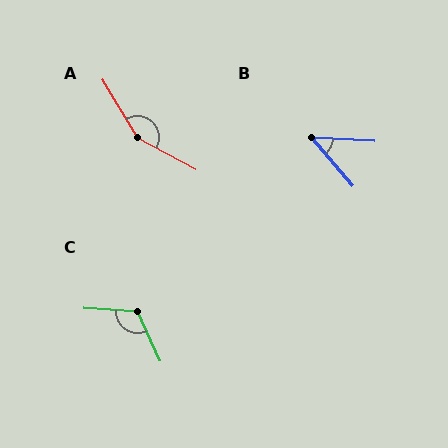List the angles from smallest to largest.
B (46°), C (119°), A (149°).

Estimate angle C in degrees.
Approximately 119 degrees.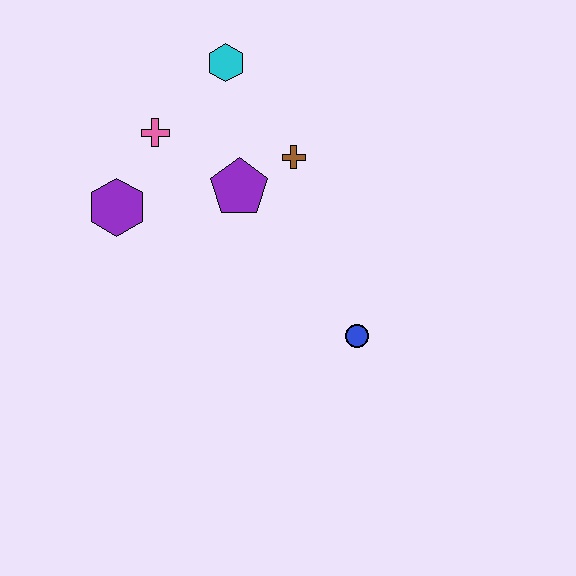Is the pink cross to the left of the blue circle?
Yes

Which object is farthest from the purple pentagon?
The blue circle is farthest from the purple pentagon.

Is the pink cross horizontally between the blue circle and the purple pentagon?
No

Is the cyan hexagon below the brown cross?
No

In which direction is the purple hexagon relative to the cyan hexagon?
The purple hexagon is below the cyan hexagon.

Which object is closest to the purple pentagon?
The brown cross is closest to the purple pentagon.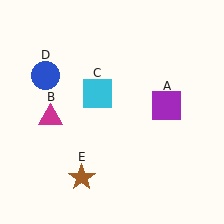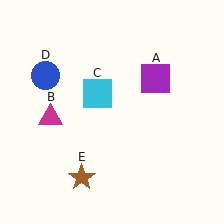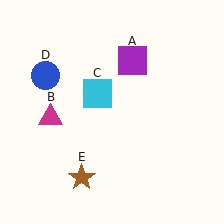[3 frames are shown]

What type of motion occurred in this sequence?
The purple square (object A) rotated counterclockwise around the center of the scene.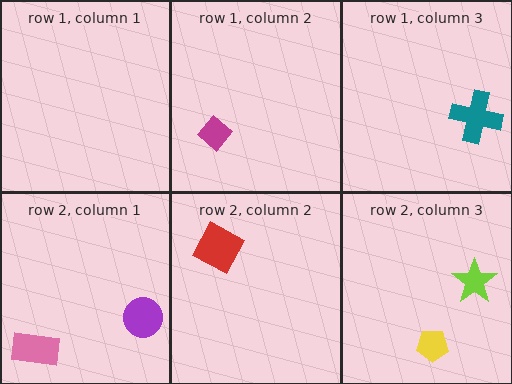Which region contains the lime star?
The row 2, column 3 region.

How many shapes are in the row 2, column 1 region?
2.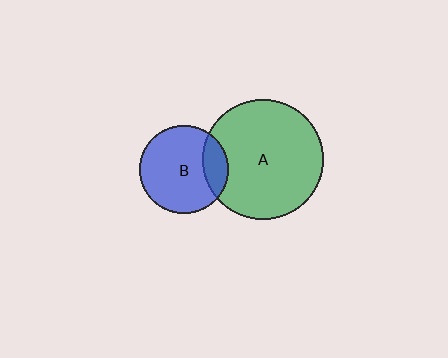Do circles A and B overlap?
Yes.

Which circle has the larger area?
Circle A (green).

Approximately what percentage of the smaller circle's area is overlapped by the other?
Approximately 20%.